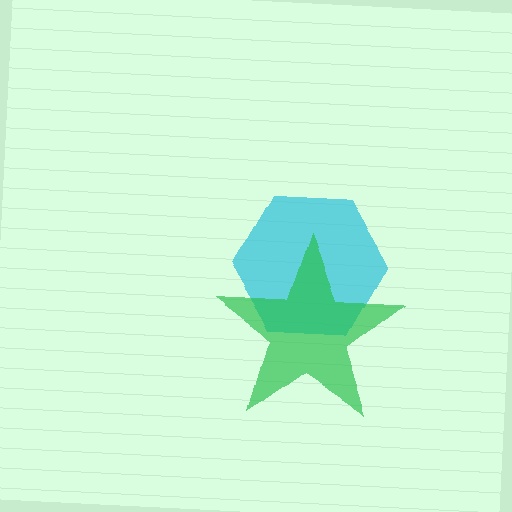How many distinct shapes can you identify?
There are 2 distinct shapes: a cyan hexagon, a green star.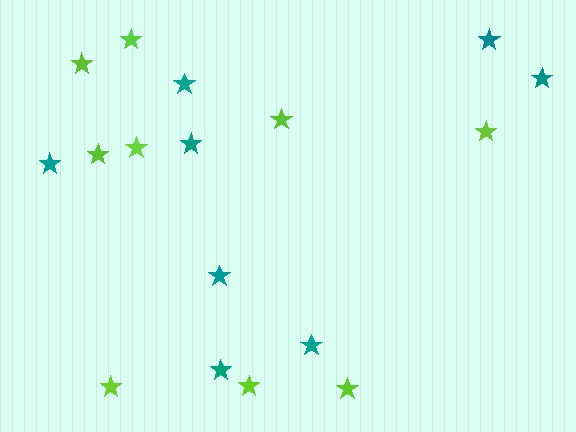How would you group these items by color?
There are 2 groups: one group of lime stars (9) and one group of teal stars (8).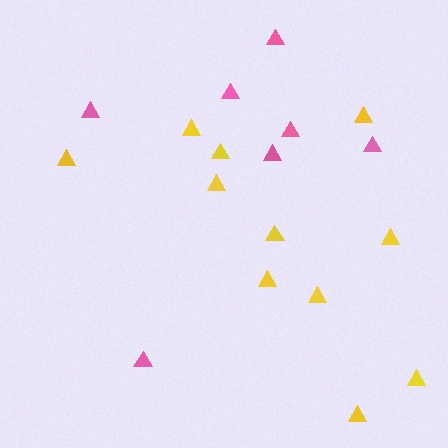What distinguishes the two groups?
There are 2 groups: one group of pink triangles (7) and one group of yellow triangles (11).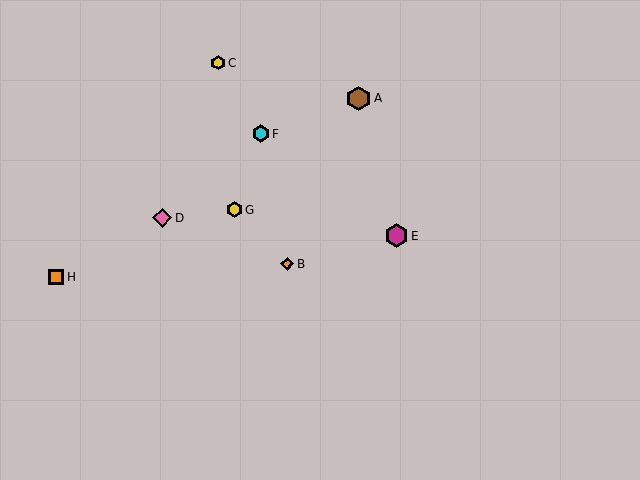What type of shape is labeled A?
Shape A is a brown hexagon.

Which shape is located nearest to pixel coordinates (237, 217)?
The yellow hexagon (labeled G) at (234, 210) is nearest to that location.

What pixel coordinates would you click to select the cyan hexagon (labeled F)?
Click at (261, 134) to select the cyan hexagon F.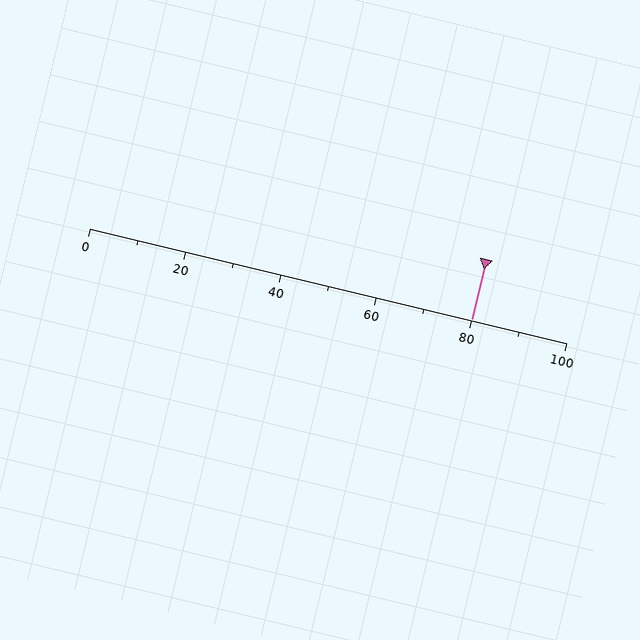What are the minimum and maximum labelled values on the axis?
The axis runs from 0 to 100.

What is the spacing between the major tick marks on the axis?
The major ticks are spaced 20 apart.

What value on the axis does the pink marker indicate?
The marker indicates approximately 80.